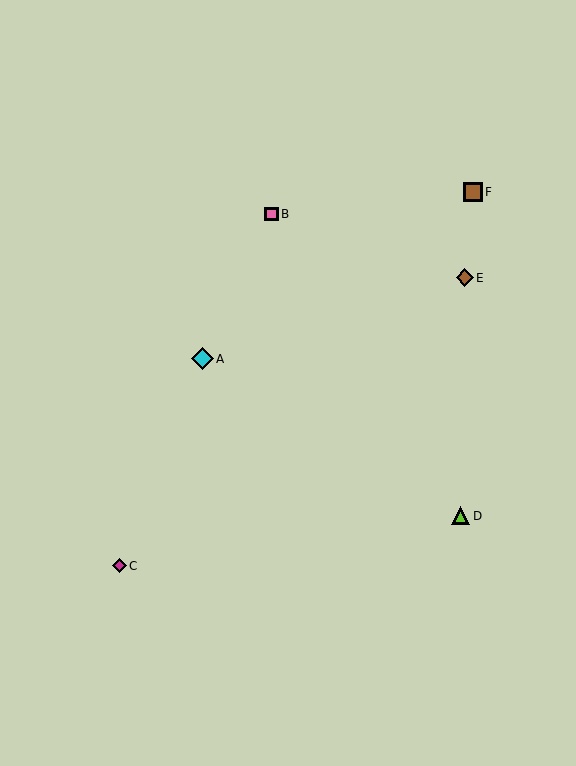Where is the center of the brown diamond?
The center of the brown diamond is at (465, 278).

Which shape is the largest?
The cyan diamond (labeled A) is the largest.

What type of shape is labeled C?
Shape C is a magenta diamond.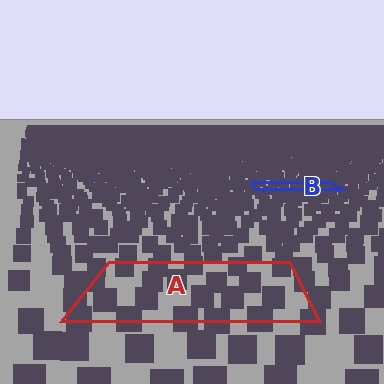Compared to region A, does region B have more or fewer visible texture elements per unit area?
Region B has more texture elements per unit area — they are packed more densely because it is farther away.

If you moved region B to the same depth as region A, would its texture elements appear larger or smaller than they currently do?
They would appear larger. At a closer depth, the same texture elements are projected at a bigger on-screen size.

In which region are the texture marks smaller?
The texture marks are smaller in region B, because it is farther away.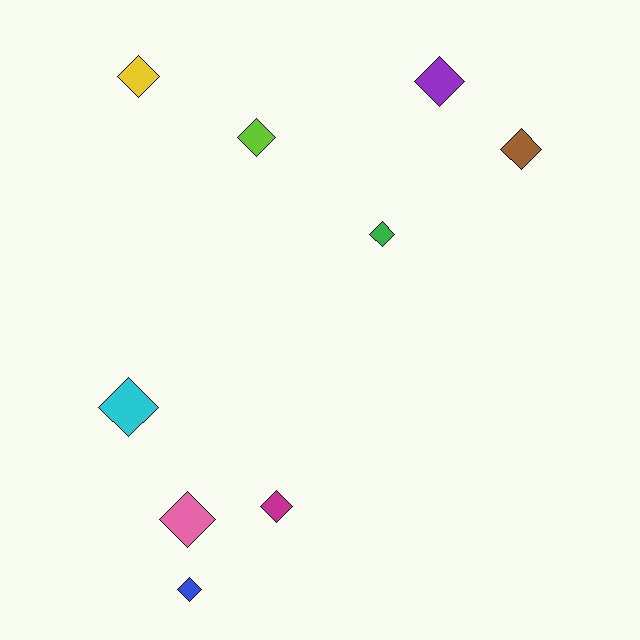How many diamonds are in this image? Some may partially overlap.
There are 9 diamonds.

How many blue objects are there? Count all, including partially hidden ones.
There is 1 blue object.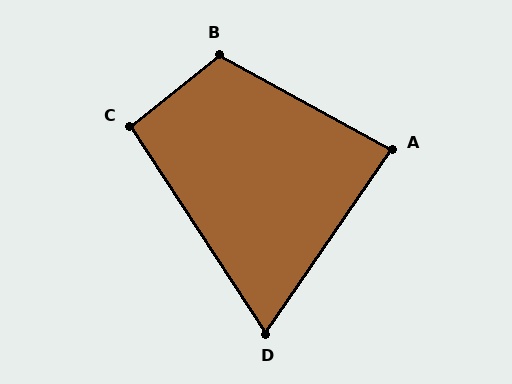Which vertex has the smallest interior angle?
D, at approximately 68 degrees.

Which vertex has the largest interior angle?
B, at approximately 112 degrees.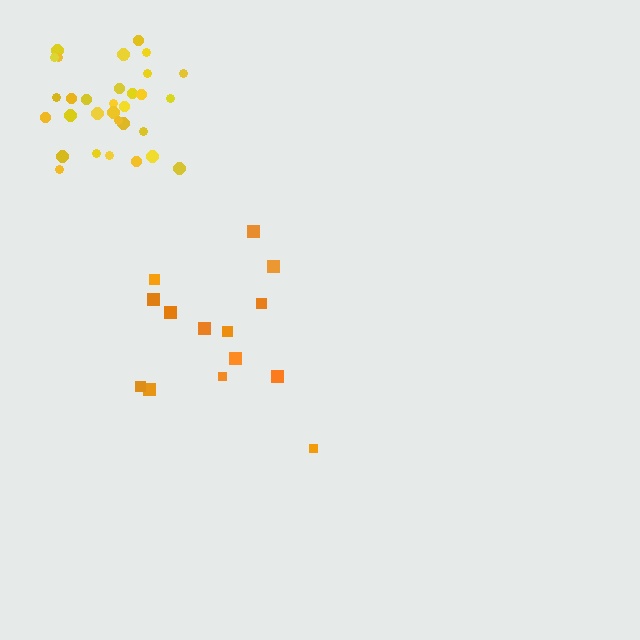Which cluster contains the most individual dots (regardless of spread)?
Yellow (32).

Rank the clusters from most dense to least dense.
yellow, orange.